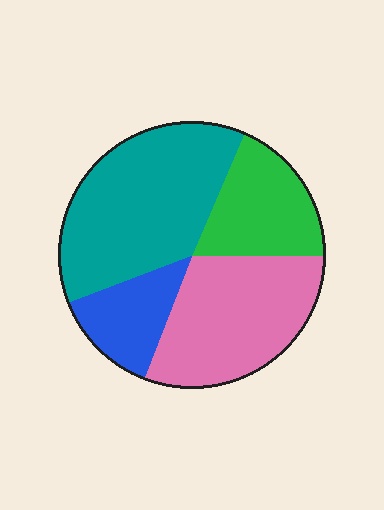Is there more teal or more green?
Teal.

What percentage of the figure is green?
Green takes up about one fifth (1/5) of the figure.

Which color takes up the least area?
Blue, at roughly 15%.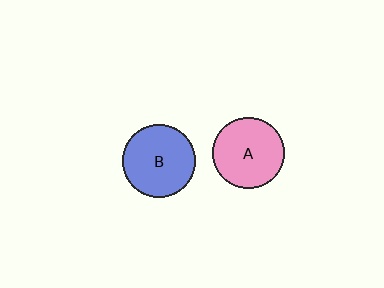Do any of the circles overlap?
No, none of the circles overlap.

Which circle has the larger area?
Circle B (blue).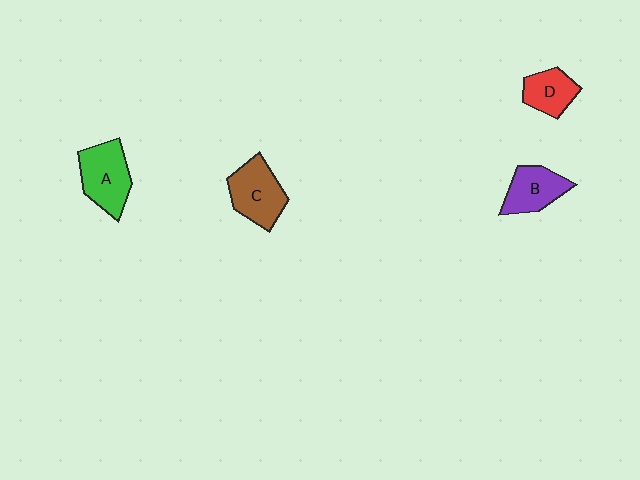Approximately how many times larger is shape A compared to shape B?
Approximately 1.3 times.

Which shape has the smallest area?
Shape D (red).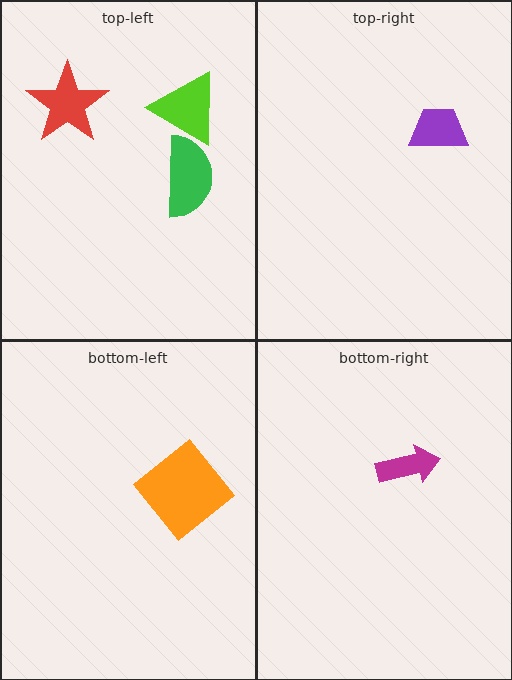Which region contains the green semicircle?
The top-left region.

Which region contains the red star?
The top-left region.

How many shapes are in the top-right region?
1.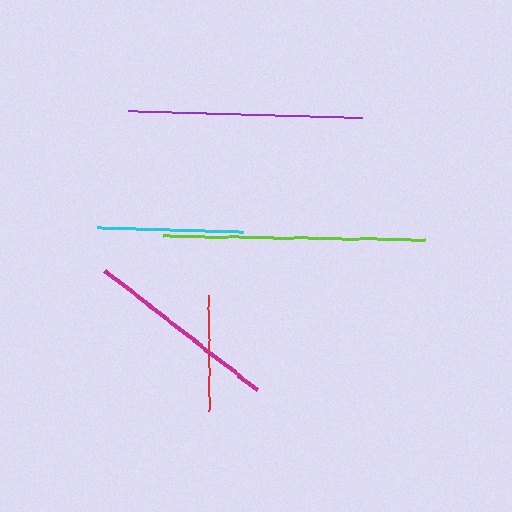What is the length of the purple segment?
The purple segment is approximately 234 pixels long.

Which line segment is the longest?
The lime line is the longest at approximately 263 pixels.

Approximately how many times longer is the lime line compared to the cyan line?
The lime line is approximately 1.8 times the length of the cyan line.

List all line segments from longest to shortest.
From longest to shortest: lime, purple, magenta, cyan, red.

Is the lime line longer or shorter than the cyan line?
The lime line is longer than the cyan line.